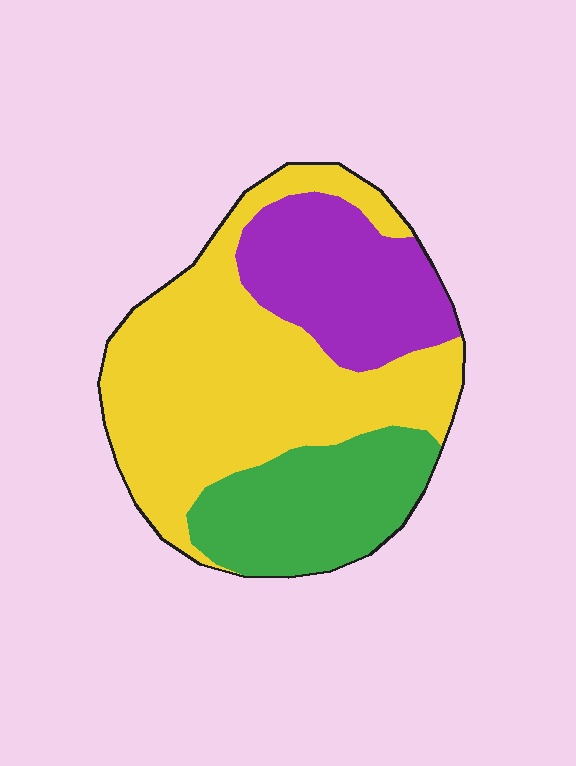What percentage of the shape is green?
Green covers 23% of the shape.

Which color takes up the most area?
Yellow, at roughly 55%.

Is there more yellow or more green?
Yellow.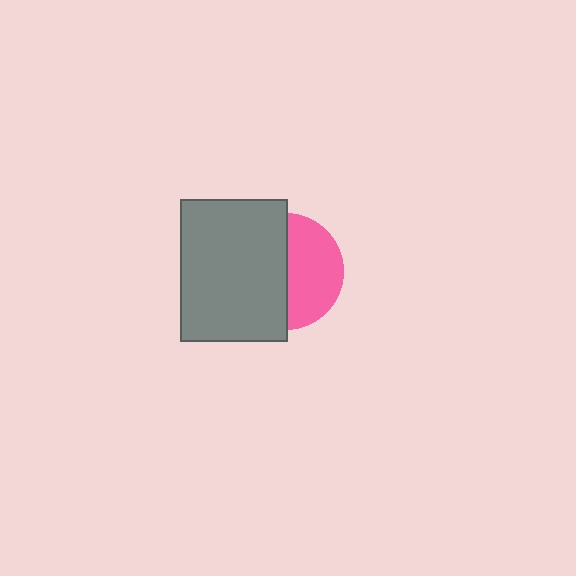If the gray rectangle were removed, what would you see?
You would see the complete pink circle.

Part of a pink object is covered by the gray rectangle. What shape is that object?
It is a circle.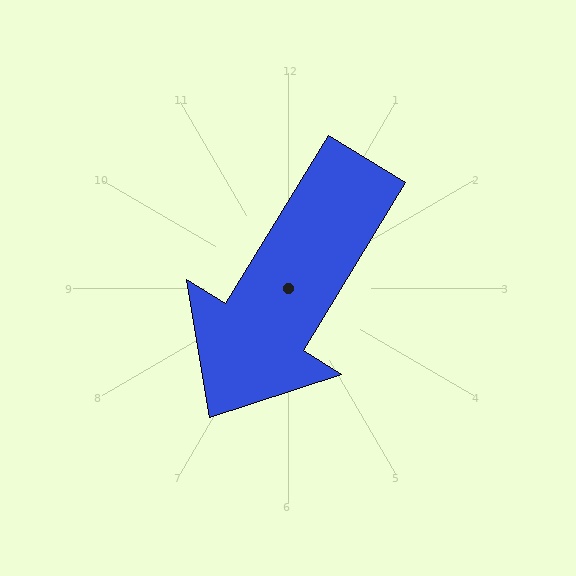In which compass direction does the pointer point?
Southwest.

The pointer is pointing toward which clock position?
Roughly 7 o'clock.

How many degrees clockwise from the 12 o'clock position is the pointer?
Approximately 211 degrees.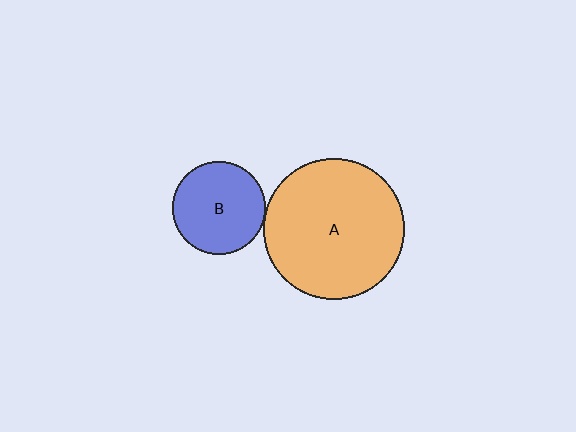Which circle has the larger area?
Circle A (orange).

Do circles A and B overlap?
Yes.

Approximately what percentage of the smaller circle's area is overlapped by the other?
Approximately 5%.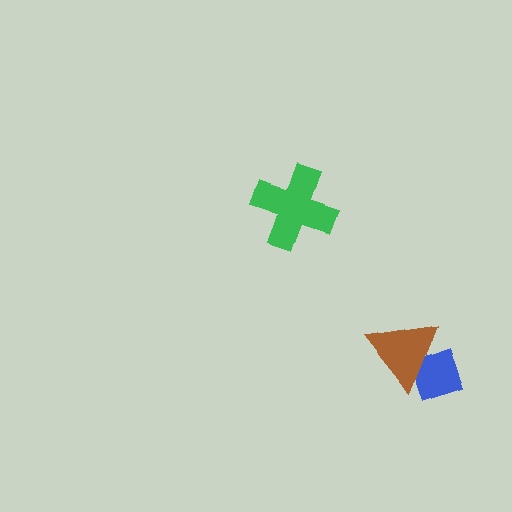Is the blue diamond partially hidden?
Yes, it is partially covered by another shape.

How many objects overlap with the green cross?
0 objects overlap with the green cross.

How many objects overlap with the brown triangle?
1 object overlaps with the brown triangle.